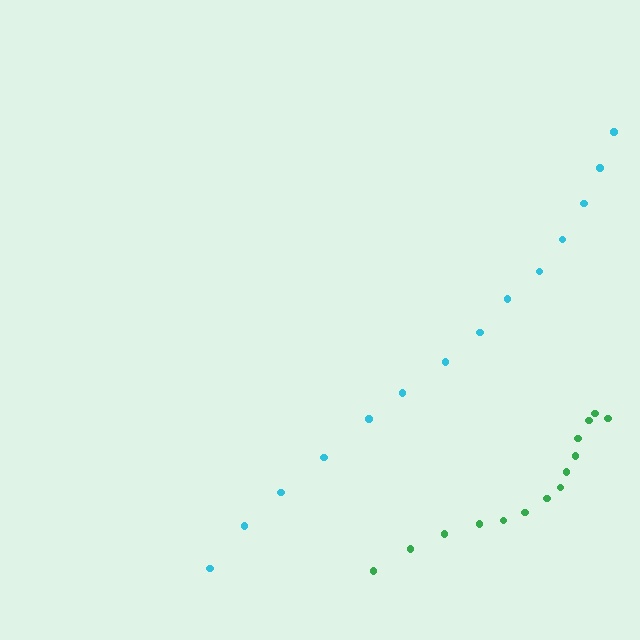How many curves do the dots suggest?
There are 2 distinct paths.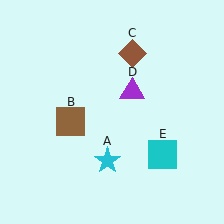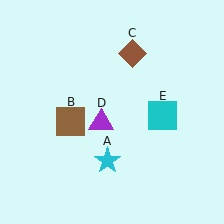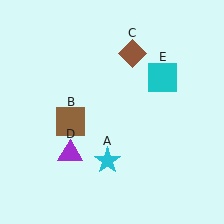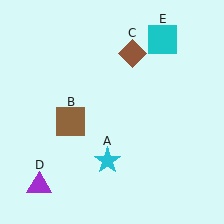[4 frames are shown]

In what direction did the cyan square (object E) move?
The cyan square (object E) moved up.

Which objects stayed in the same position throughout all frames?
Cyan star (object A) and brown square (object B) and brown diamond (object C) remained stationary.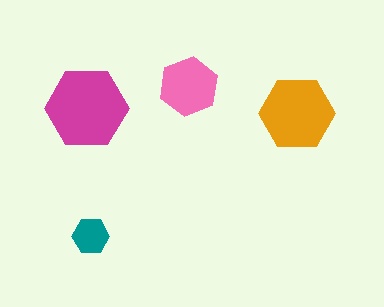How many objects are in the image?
There are 4 objects in the image.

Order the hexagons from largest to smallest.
the magenta one, the orange one, the pink one, the teal one.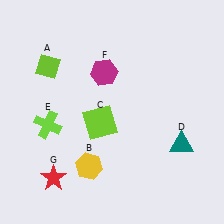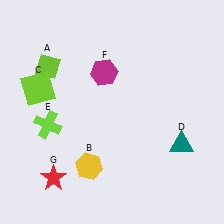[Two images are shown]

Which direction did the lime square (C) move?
The lime square (C) moved left.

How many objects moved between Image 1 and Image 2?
1 object moved between the two images.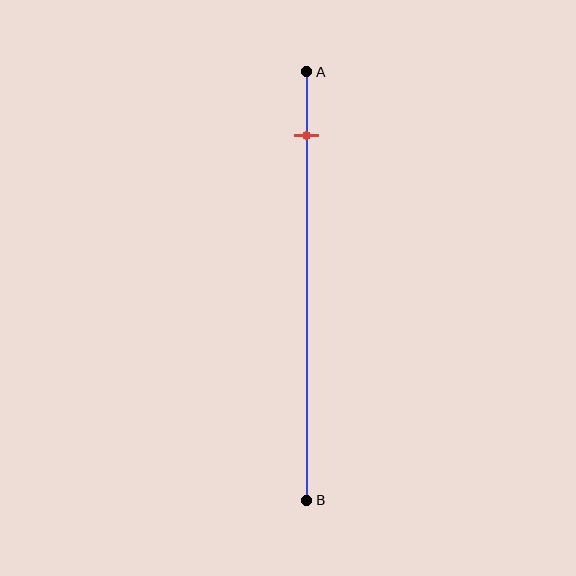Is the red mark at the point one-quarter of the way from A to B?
No, the mark is at about 15% from A, not at the 25% one-quarter point.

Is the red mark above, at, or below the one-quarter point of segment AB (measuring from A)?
The red mark is above the one-quarter point of segment AB.